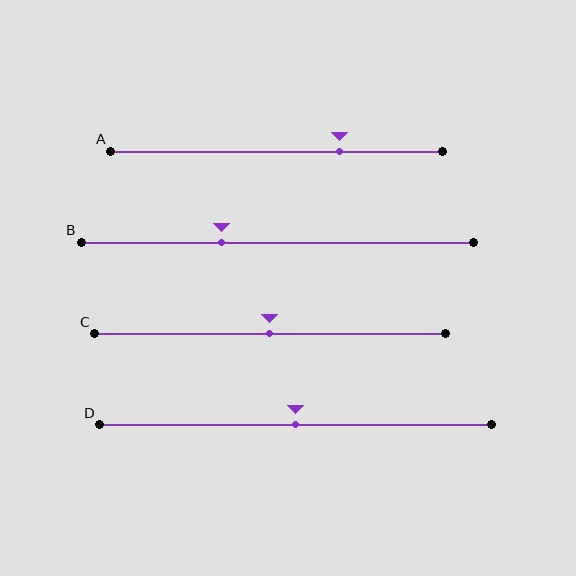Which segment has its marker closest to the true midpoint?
Segment C has its marker closest to the true midpoint.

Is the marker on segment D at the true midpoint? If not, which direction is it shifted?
Yes, the marker on segment D is at the true midpoint.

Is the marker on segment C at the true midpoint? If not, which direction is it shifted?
Yes, the marker on segment C is at the true midpoint.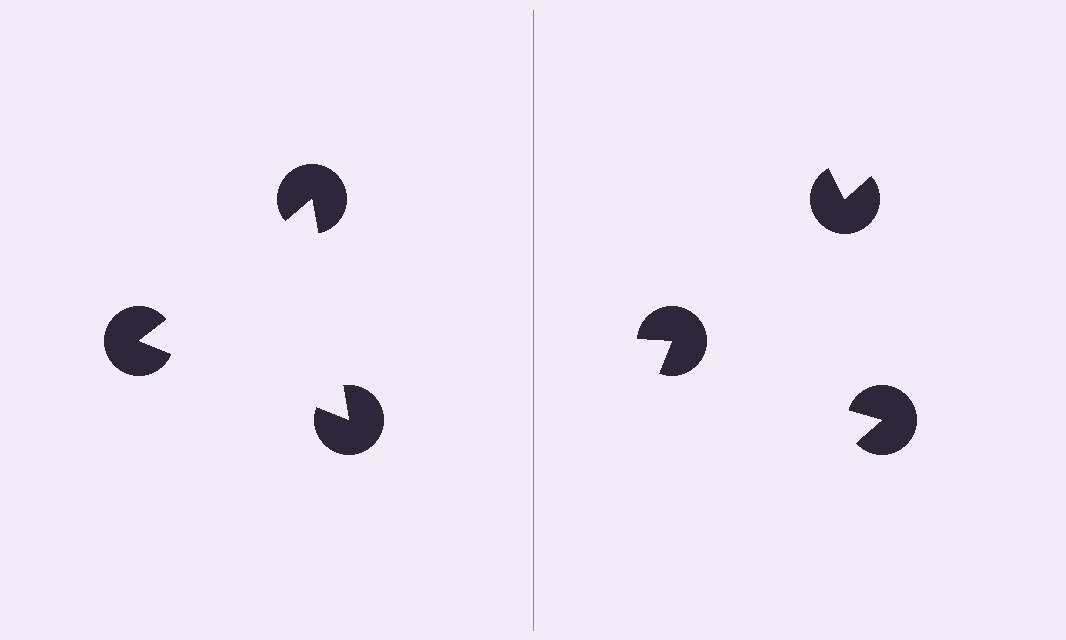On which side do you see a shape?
An illusory triangle appears on the left side. On the right side the wedge cuts are rotated, so no coherent shape forms.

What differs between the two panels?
The pac-man discs are positioned identically on both sides; only the wedge orientations differ. On the left they align to a triangle; on the right they are misaligned.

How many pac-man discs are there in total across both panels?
6 — 3 on each side.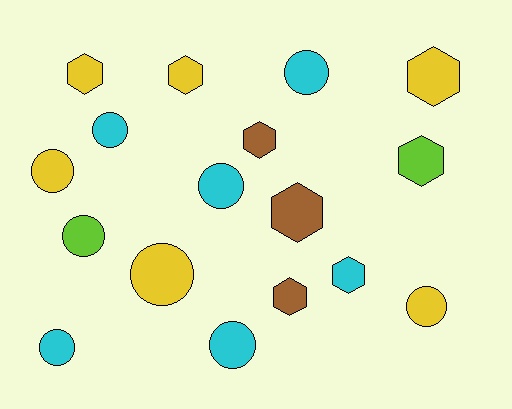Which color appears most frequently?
Yellow, with 6 objects.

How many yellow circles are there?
There are 3 yellow circles.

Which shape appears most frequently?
Circle, with 9 objects.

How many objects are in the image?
There are 17 objects.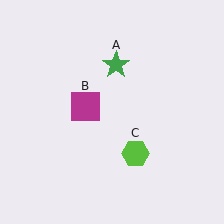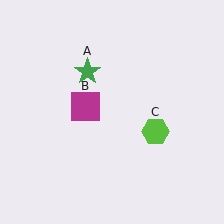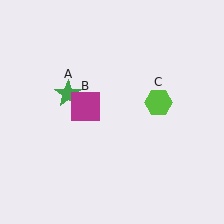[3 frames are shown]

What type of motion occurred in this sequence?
The green star (object A), lime hexagon (object C) rotated counterclockwise around the center of the scene.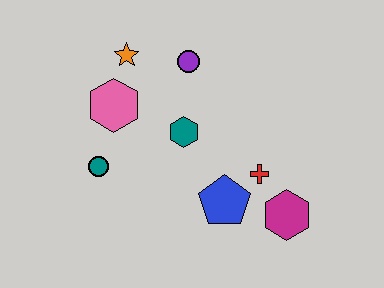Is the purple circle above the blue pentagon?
Yes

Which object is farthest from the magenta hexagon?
The orange star is farthest from the magenta hexagon.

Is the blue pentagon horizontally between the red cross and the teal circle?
Yes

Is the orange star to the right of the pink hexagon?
Yes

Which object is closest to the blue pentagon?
The red cross is closest to the blue pentagon.